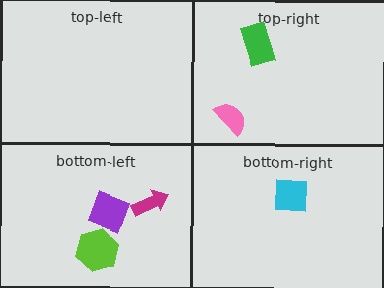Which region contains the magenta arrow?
The bottom-left region.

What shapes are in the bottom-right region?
The cyan square.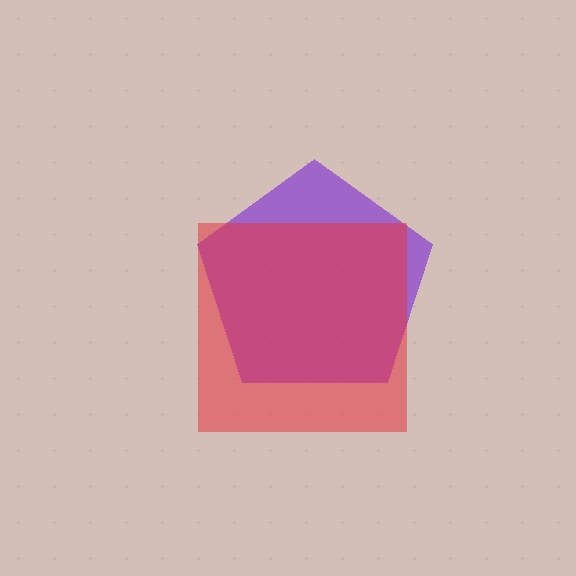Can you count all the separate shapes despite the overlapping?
Yes, there are 2 separate shapes.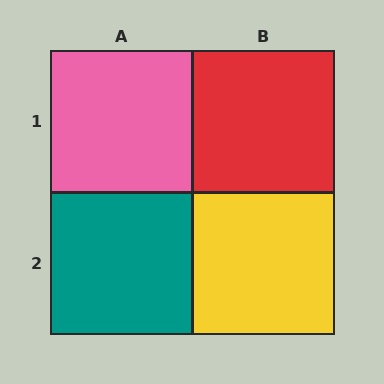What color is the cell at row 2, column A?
Teal.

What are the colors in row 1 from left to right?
Pink, red.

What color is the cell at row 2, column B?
Yellow.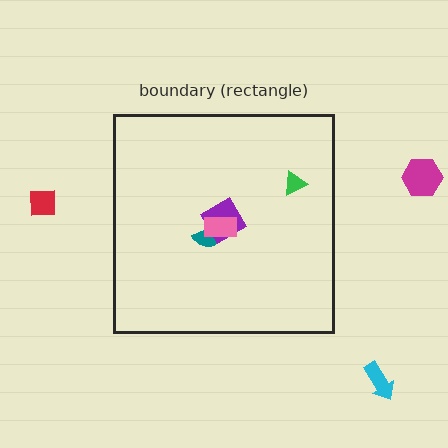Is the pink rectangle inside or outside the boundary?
Inside.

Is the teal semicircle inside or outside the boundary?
Inside.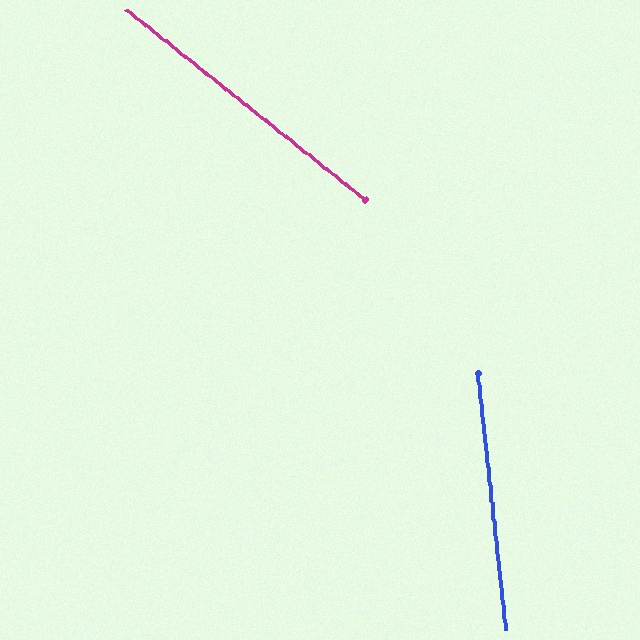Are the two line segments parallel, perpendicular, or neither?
Neither parallel nor perpendicular — they differ by about 45°.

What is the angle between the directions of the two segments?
Approximately 45 degrees.